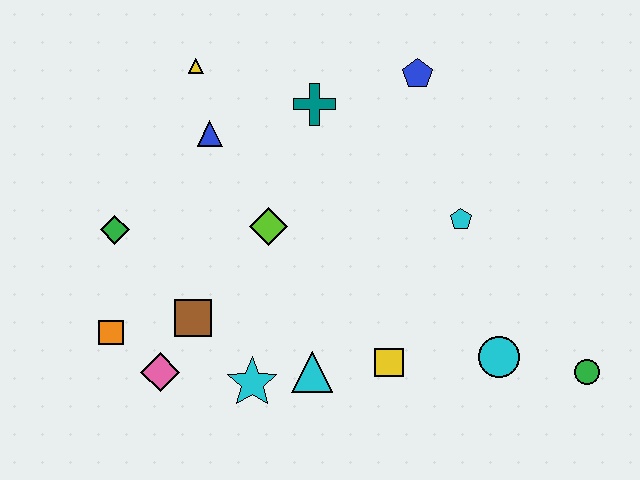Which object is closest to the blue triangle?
The yellow triangle is closest to the blue triangle.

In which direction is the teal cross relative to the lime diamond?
The teal cross is above the lime diamond.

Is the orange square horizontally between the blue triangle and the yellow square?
No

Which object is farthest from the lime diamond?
The green circle is farthest from the lime diamond.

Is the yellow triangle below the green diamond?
No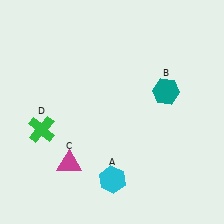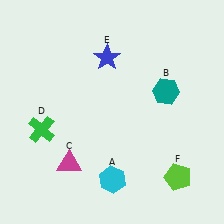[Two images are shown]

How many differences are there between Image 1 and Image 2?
There are 2 differences between the two images.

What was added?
A blue star (E), a lime pentagon (F) were added in Image 2.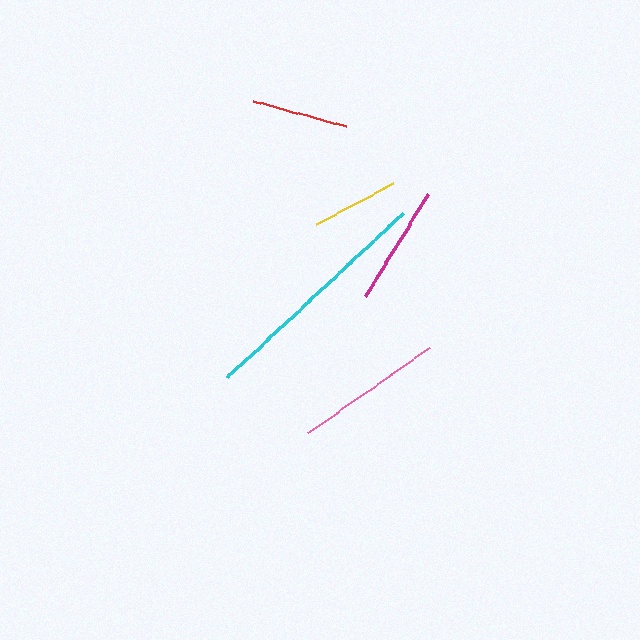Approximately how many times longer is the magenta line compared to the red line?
The magenta line is approximately 1.3 times the length of the red line.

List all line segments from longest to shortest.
From longest to shortest: cyan, pink, magenta, red, yellow.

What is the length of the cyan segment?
The cyan segment is approximately 241 pixels long.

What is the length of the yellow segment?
The yellow segment is approximately 87 pixels long.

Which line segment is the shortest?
The yellow line is the shortest at approximately 87 pixels.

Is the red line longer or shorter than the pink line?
The pink line is longer than the red line.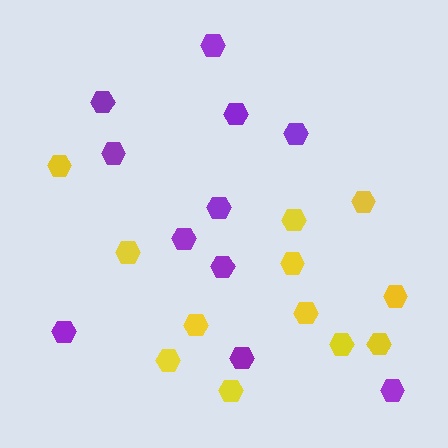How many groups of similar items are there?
There are 2 groups: one group of purple hexagons (11) and one group of yellow hexagons (12).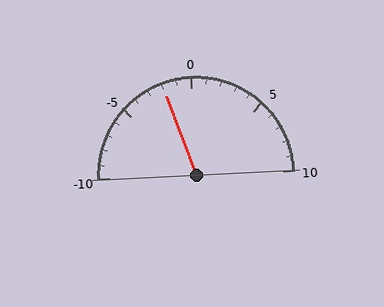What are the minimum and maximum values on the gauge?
The gauge ranges from -10 to 10.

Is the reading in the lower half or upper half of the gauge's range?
The reading is in the lower half of the range (-10 to 10).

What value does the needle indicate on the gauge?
The needle indicates approximately -2.